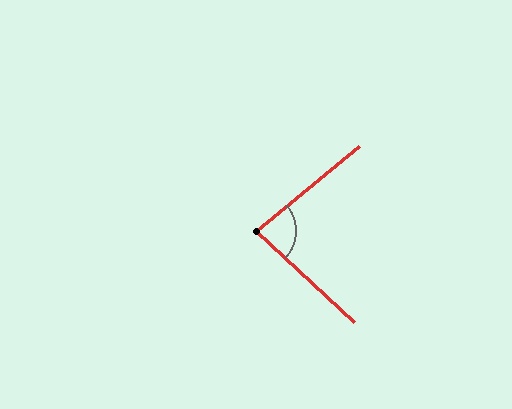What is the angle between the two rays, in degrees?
Approximately 82 degrees.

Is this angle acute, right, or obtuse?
It is acute.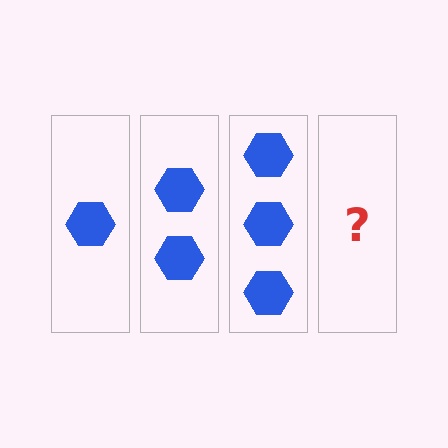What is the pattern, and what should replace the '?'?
The pattern is that each step adds one more hexagon. The '?' should be 4 hexagons.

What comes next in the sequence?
The next element should be 4 hexagons.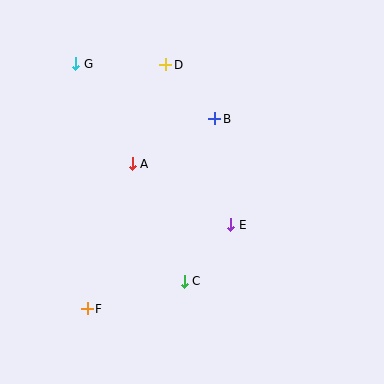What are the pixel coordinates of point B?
Point B is at (215, 119).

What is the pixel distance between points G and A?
The distance between G and A is 115 pixels.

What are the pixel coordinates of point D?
Point D is at (166, 65).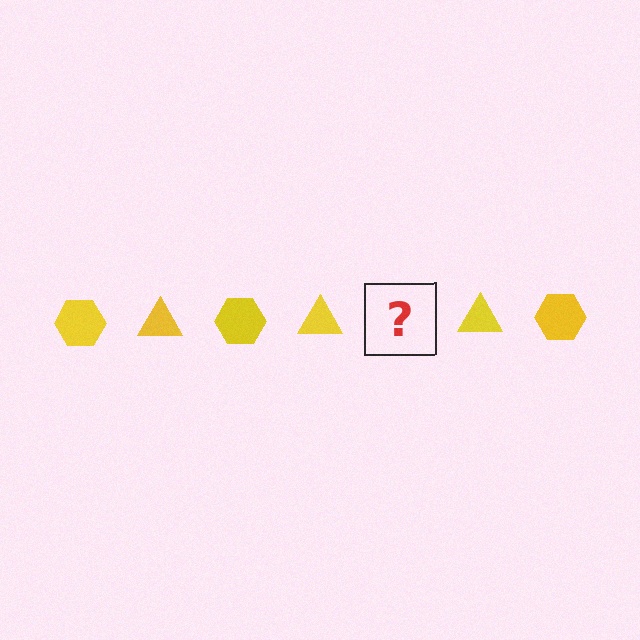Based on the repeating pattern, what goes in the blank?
The blank should be a yellow hexagon.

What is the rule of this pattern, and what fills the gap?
The rule is that the pattern cycles through hexagon, triangle shapes in yellow. The gap should be filled with a yellow hexagon.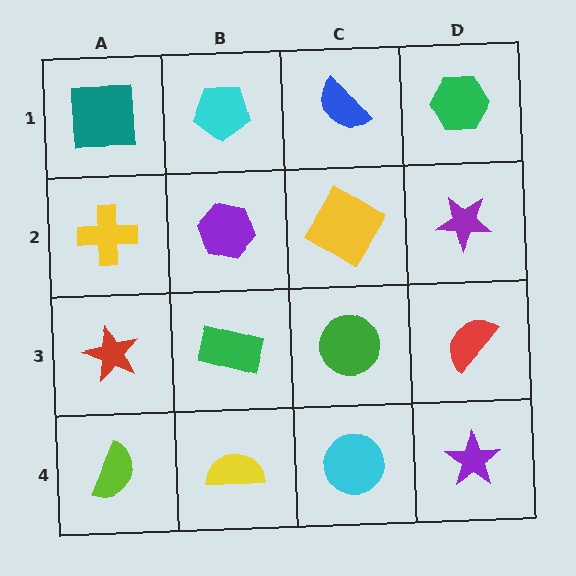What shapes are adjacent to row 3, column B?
A purple hexagon (row 2, column B), a yellow semicircle (row 4, column B), a red star (row 3, column A), a green circle (row 3, column C).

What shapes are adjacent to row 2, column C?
A blue semicircle (row 1, column C), a green circle (row 3, column C), a purple hexagon (row 2, column B), a purple star (row 2, column D).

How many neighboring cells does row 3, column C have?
4.